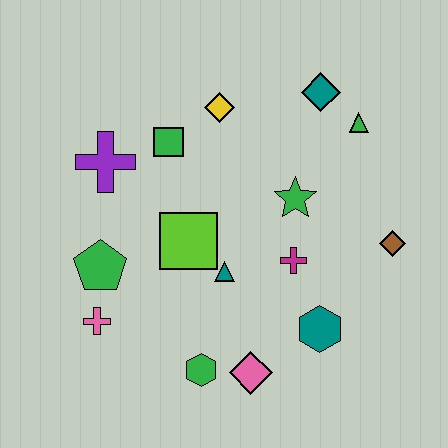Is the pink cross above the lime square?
No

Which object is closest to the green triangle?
The teal diamond is closest to the green triangle.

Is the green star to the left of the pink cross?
No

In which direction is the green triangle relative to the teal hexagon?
The green triangle is above the teal hexagon.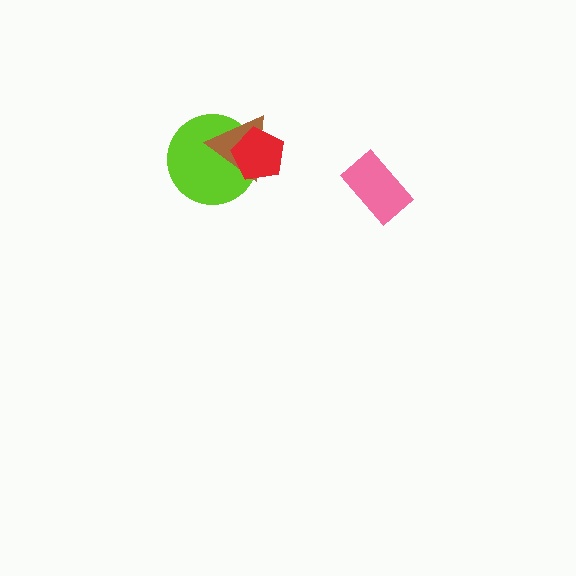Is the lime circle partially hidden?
Yes, it is partially covered by another shape.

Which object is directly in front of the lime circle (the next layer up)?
The brown triangle is directly in front of the lime circle.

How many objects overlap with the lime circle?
2 objects overlap with the lime circle.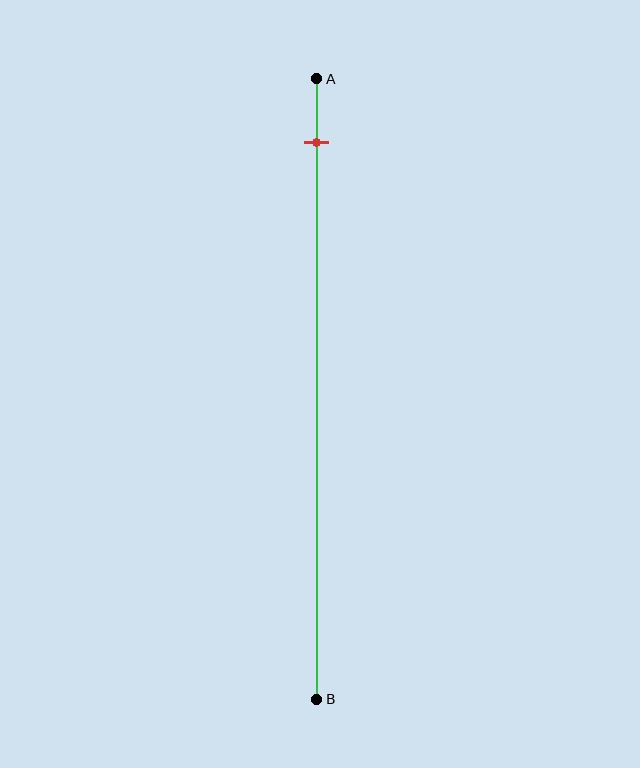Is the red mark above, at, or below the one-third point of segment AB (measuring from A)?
The red mark is above the one-third point of segment AB.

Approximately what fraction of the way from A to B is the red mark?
The red mark is approximately 10% of the way from A to B.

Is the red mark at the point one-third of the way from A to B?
No, the mark is at about 10% from A, not at the 33% one-third point.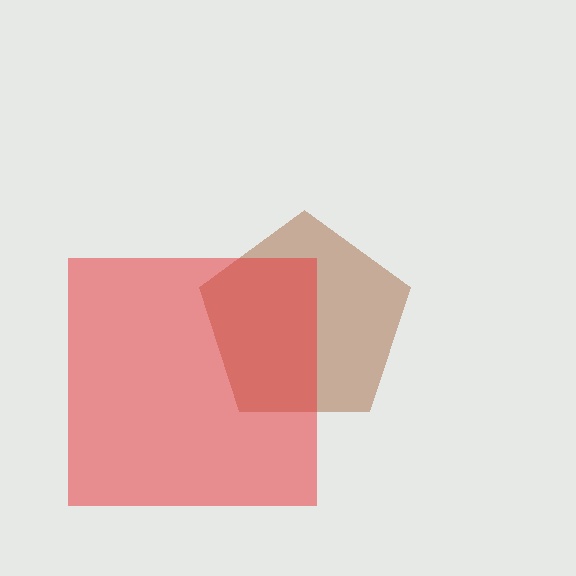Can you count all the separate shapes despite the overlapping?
Yes, there are 2 separate shapes.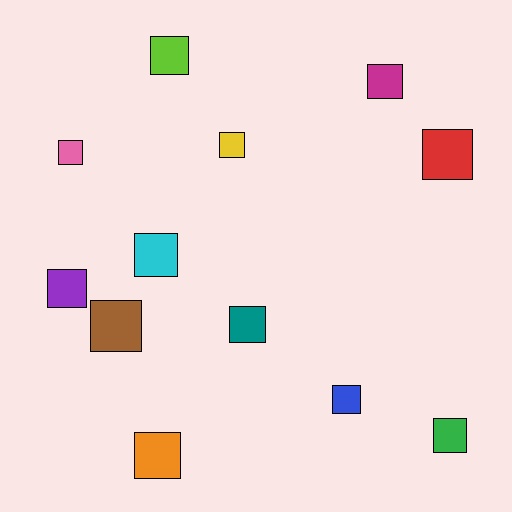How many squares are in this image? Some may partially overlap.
There are 12 squares.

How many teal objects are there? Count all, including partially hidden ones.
There is 1 teal object.